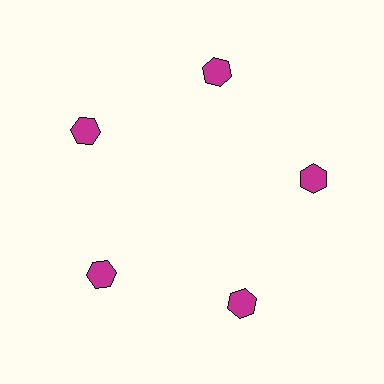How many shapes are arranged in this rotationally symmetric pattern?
There are 5 shapes, arranged in 5 groups of 1.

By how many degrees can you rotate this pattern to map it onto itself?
The pattern maps onto itself every 72 degrees of rotation.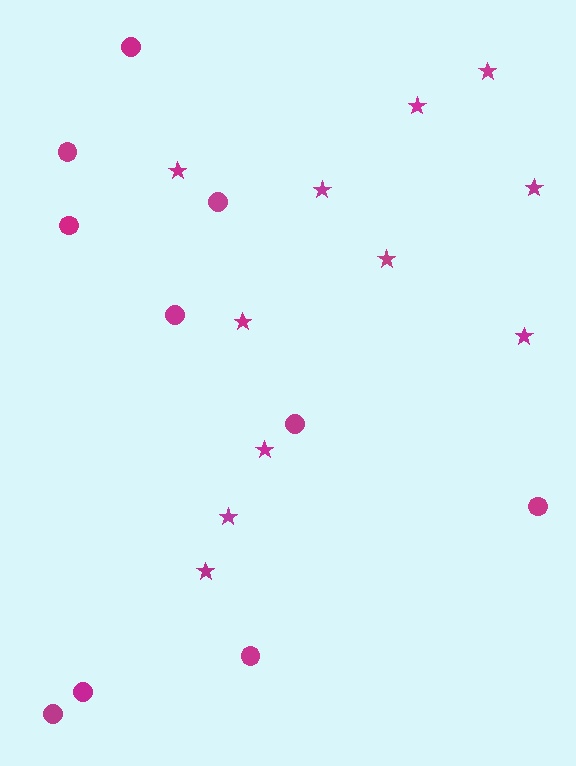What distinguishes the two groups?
There are 2 groups: one group of circles (10) and one group of stars (11).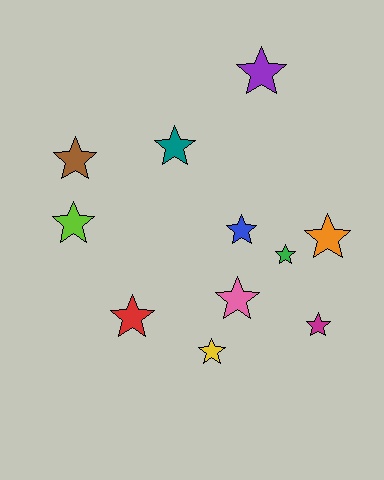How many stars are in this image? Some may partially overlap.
There are 11 stars.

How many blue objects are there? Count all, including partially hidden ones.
There is 1 blue object.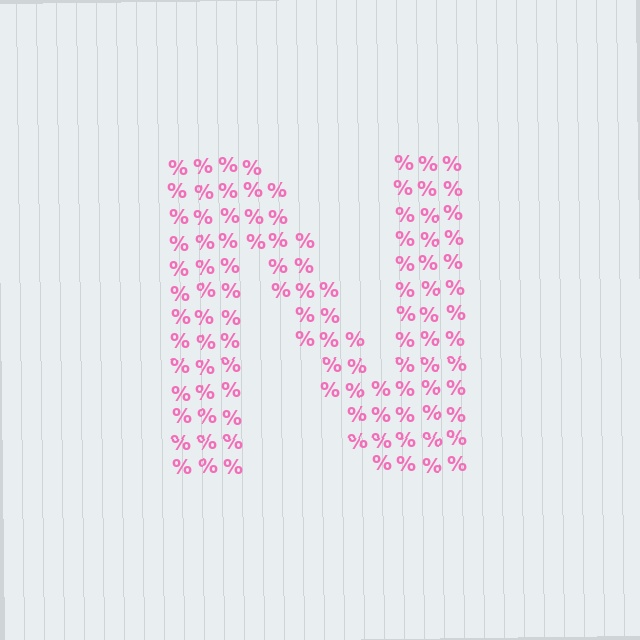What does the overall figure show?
The overall figure shows the letter N.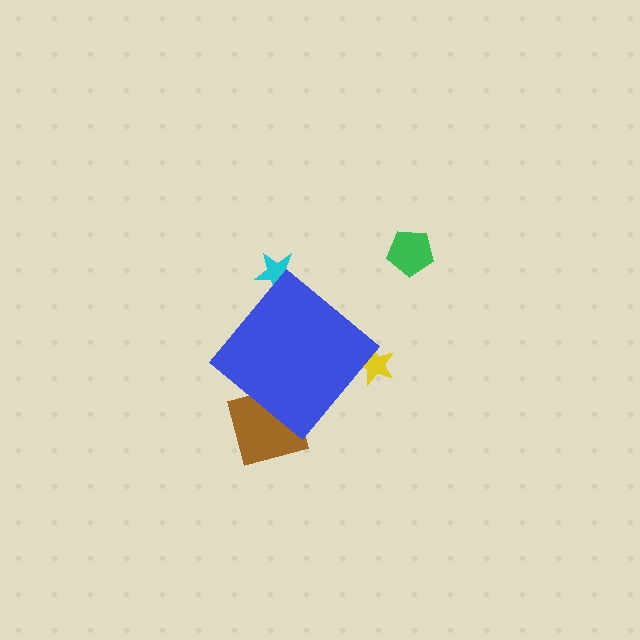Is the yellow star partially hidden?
Yes, the yellow star is partially hidden behind the blue diamond.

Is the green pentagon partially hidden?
No, the green pentagon is fully visible.